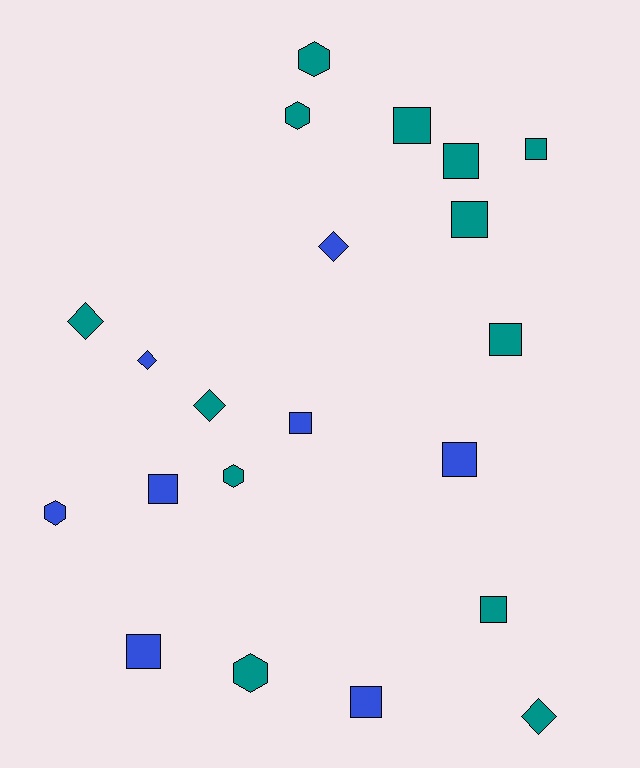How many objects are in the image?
There are 21 objects.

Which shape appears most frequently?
Square, with 11 objects.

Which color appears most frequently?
Teal, with 13 objects.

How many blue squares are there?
There are 5 blue squares.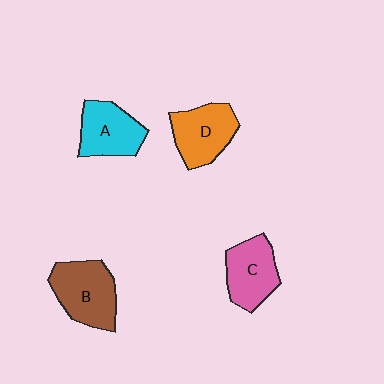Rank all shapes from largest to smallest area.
From largest to smallest: B (brown), D (orange), C (pink), A (cyan).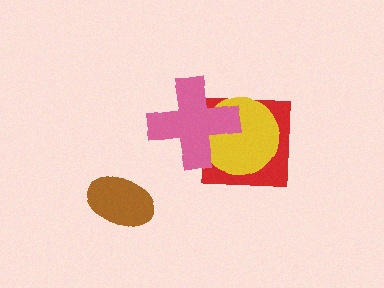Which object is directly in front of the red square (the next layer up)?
The yellow circle is directly in front of the red square.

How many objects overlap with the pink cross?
2 objects overlap with the pink cross.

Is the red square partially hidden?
Yes, it is partially covered by another shape.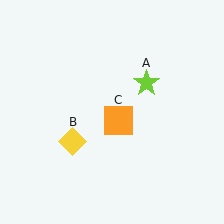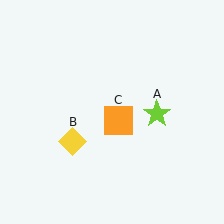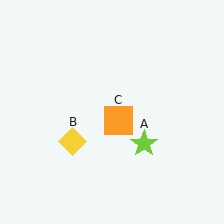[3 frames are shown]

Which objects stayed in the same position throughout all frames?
Yellow diamond (object B) and orange square (object C) remained stationary.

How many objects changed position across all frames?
1 object changed position: lime star (object A).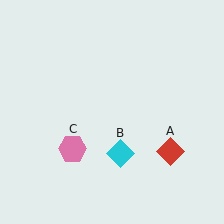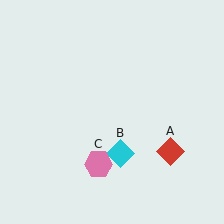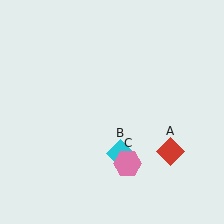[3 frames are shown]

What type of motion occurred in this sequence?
The pink hexagon (object C) rotated counterclockwise around the center of the scene.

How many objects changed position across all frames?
1 object changed position: pink hexagon (object C).